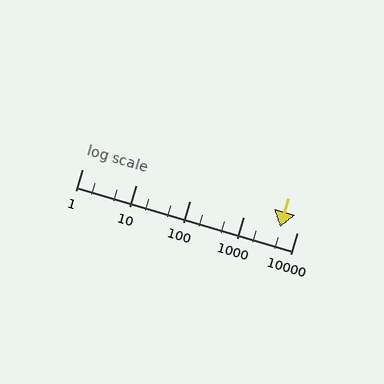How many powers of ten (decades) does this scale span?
The scale spans 4 decades, from 1 to 10000.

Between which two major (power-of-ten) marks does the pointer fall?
The pointer is between 1000 and 10000.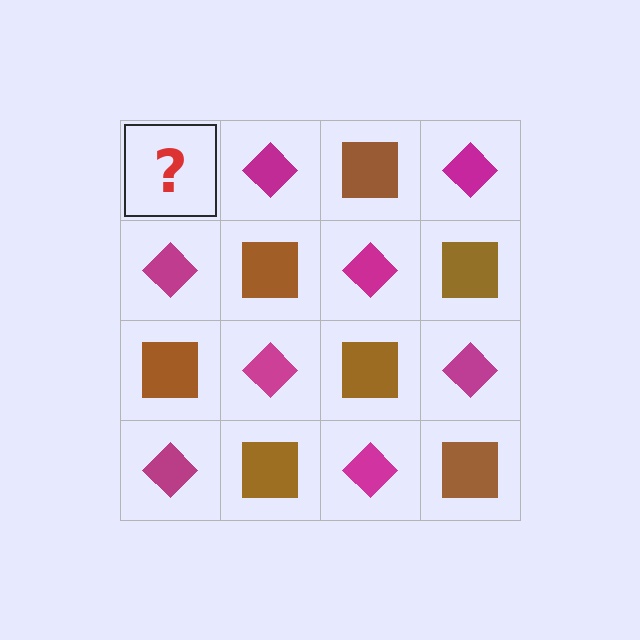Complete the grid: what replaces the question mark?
The question mark should be replaced with a brown square.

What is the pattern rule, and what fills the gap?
The rule is that it alternates brown square and magenta diamond in a checkerboard pattern. The gap should be filled with a brown square.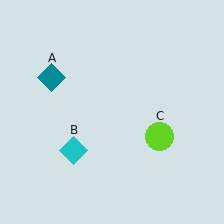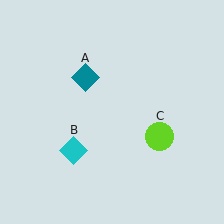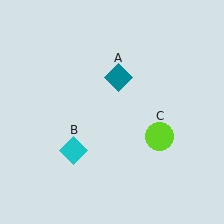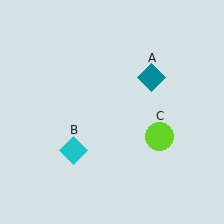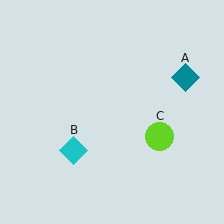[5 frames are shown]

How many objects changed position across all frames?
1 object changed position: teal diamond (object A).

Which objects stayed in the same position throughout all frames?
Cyan diamond (object B) and lime circle (object C) remained stationary.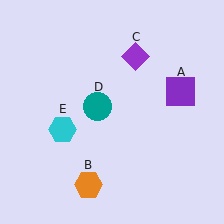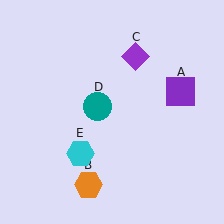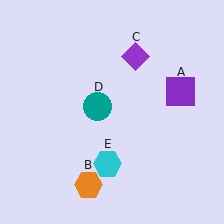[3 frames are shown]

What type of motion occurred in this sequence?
The cyan hexagon (object E) rotated counterclockwise around the center of the scene.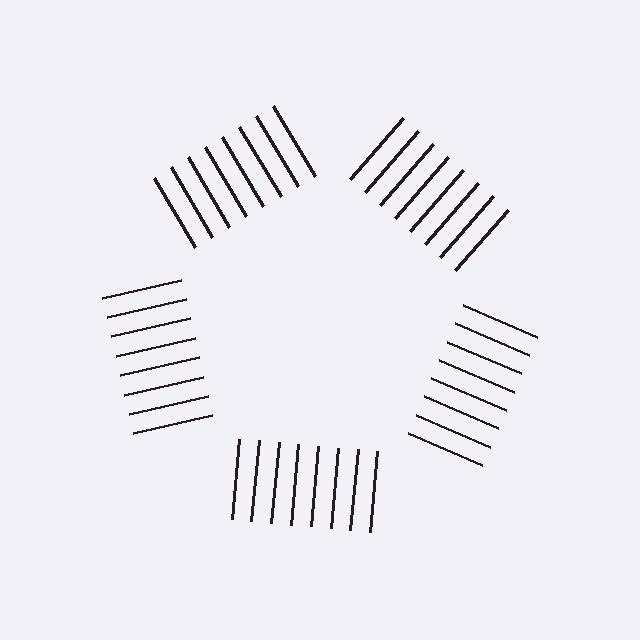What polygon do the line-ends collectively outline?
An illusory pentagon — the line segments terminate on its edges but no continuous stroke is drawn.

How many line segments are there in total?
40 — 8 along each of the 5 edges.